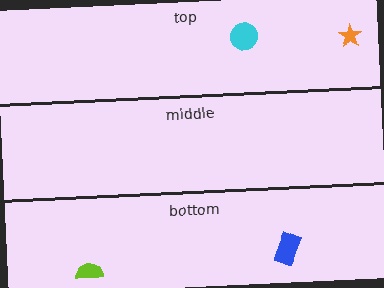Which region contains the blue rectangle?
The bottom region.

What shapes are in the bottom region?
The blue rectangle, the lime semicircle.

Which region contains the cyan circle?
The top region.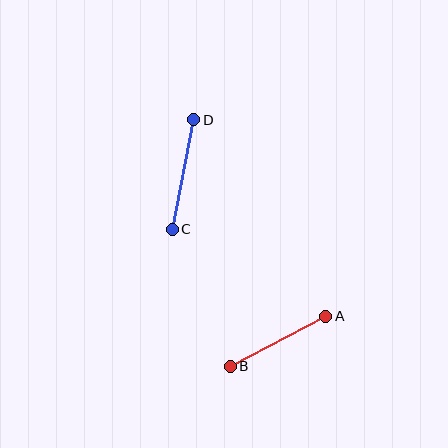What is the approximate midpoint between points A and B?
The midpoint is at approximately (278, 341) pixels.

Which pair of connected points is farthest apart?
Points C and D are farthest apart.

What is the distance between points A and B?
The distance is approximately 108 pixels.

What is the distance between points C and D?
The distance is approximately 112 pixels.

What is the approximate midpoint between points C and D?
The midpoint is at approximately (183, 174) pixels.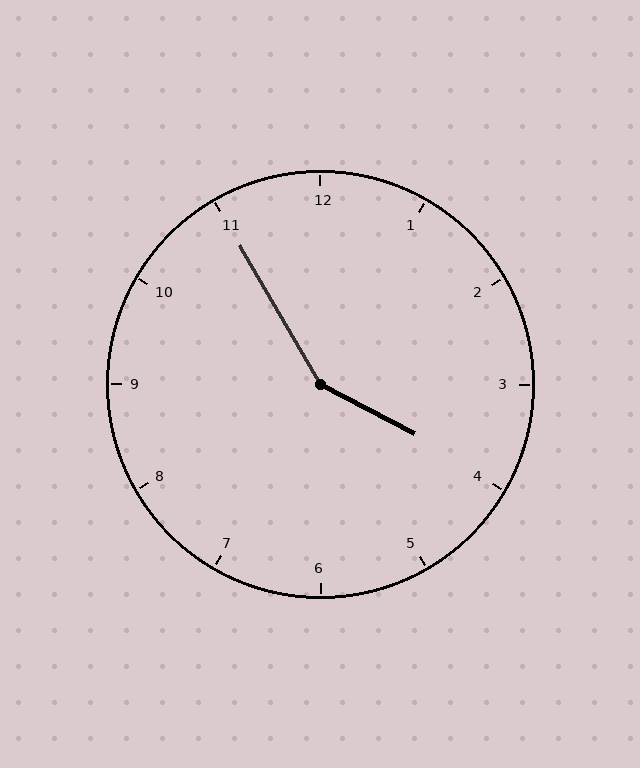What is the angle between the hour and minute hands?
Approximately 148 degrees.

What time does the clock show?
3:55.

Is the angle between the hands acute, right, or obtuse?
It is obtuse.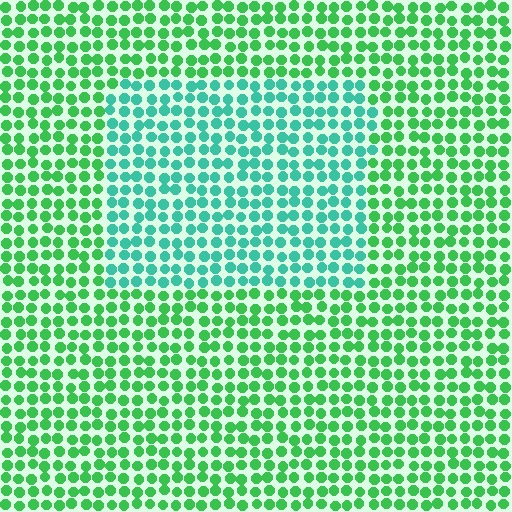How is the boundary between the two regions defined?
The boundary is defined purely by a slight shift in hue (about 37 degrees). Spacing, size, and orientation are identical on both sides.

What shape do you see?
I see a rectangle.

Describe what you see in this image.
The image is filled with small green elements in a uniform arrangement. A rectangle-shaped region is visible where the elements are tinted to a slightly different hue, forming a subtle color boundary.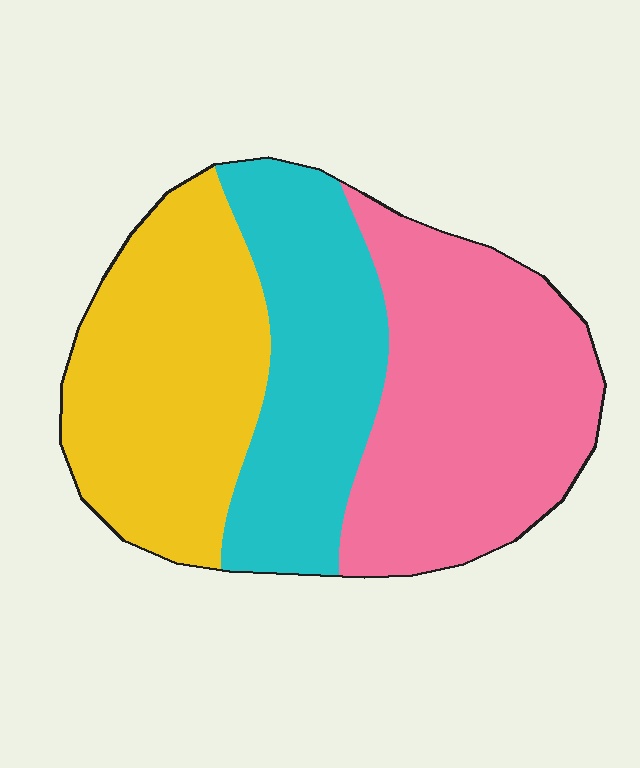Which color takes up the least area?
Cyan, at roughly 30%.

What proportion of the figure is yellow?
Yellow takes up about one third (1/3) of the figure.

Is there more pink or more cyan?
Pink.